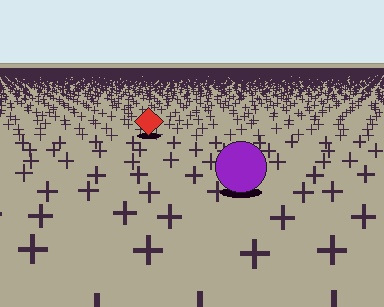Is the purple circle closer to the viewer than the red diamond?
Yes. The purple circle is closer — you can tell from the texture gradient: the ground texture is coarser near it.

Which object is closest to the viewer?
The purple circle is closest. The texture marks near it are larger and more spread out.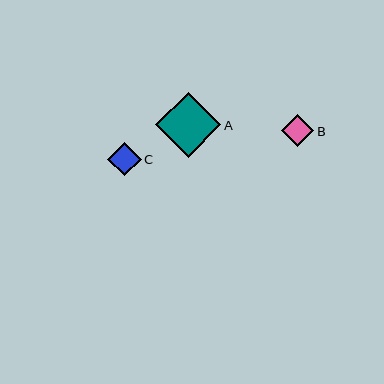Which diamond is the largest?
Diamond A is the largest with a size of approximately 65 pixels.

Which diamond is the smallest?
Diamond B is the smallest with a size of approximately 32 pixels.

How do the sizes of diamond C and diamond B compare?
Diamond C and diamond B are approximately the same size.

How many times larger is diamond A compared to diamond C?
Diamond A is approximately 2.0 times the size of diamond C.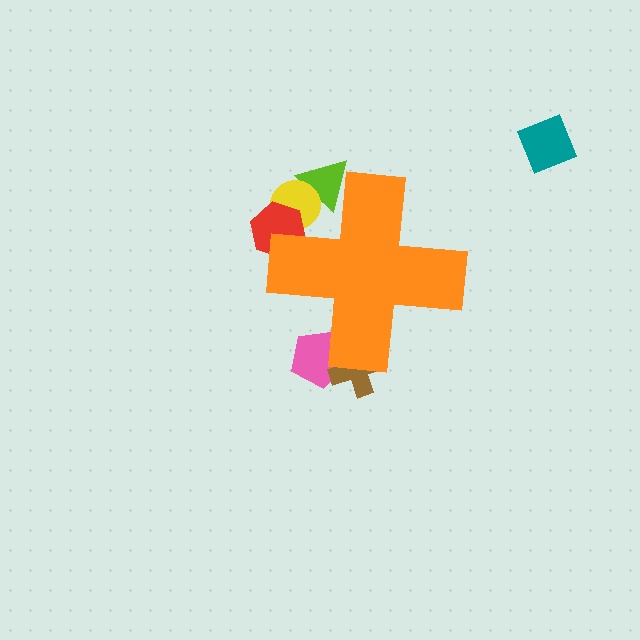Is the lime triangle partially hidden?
Yes, the lime triangle is partially hidden behind the orange cross.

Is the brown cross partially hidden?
Yes, the brown cross is partially hidden behind the orange cross.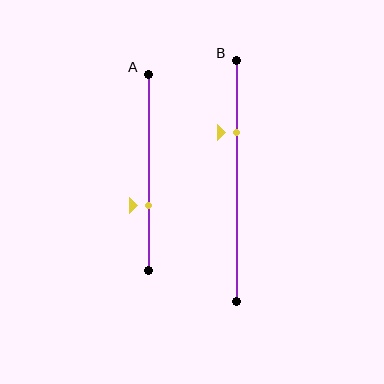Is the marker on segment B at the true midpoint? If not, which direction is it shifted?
No, the marker on segment B is shifted upward by about 20% of the segment length.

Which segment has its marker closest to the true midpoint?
Segment A has its marker closest to the true midpoint.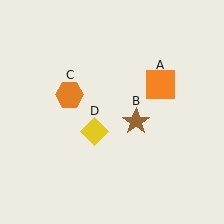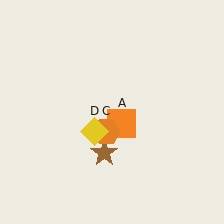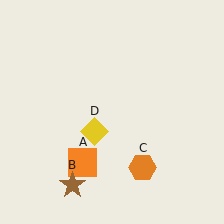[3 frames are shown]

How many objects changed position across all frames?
3 objects changed position: orange square (object A), brown star (object B), orange hexagon (object C).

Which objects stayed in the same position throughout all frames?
Yellow diamond (object D) remained stationary.